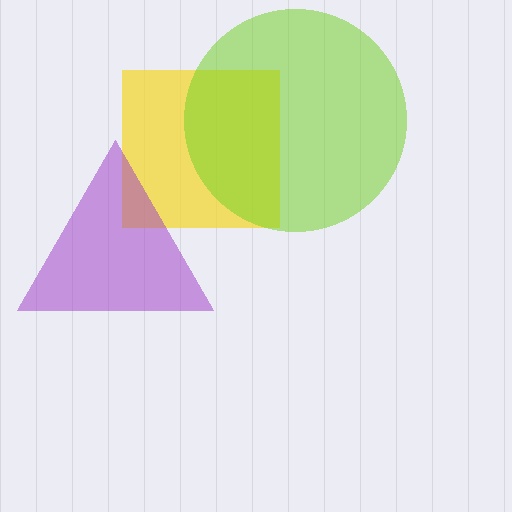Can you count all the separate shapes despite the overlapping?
Yes, there are 3 separate shapes.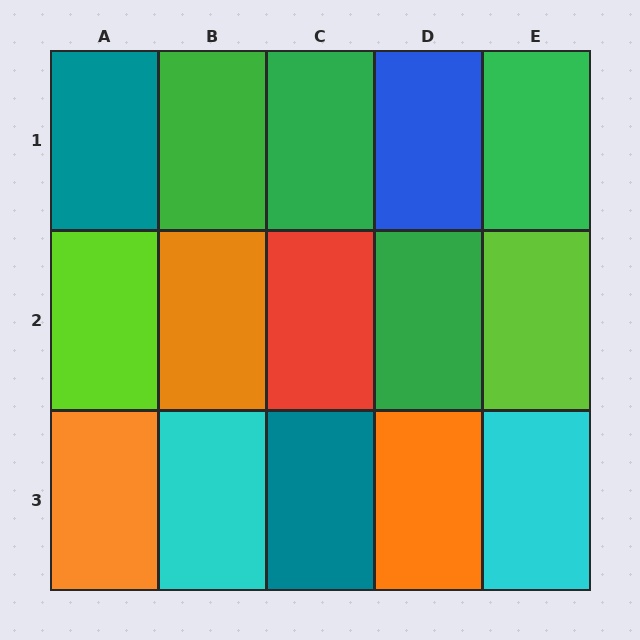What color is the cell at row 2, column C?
Red.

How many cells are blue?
1 cell is blue.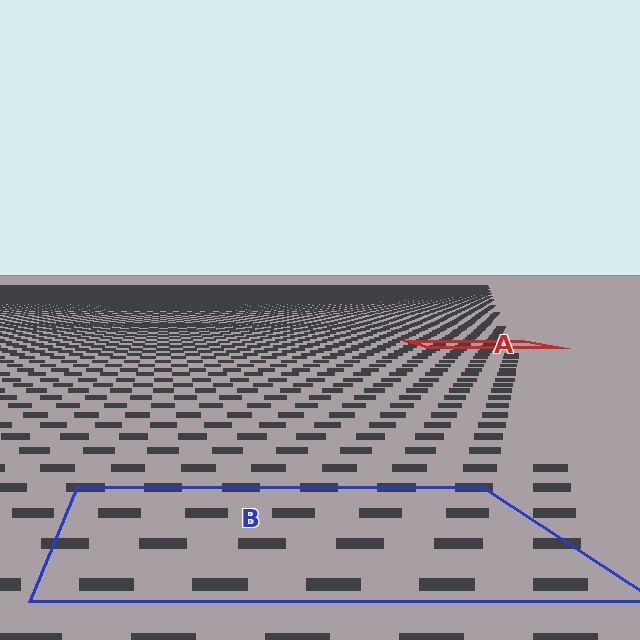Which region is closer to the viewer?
Region B is closer. The texture elements there are larger and more spread out.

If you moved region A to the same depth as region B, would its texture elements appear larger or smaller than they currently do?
They would appear larger. At a closer depth, the same texture elements are projected at a bigger on-screen size.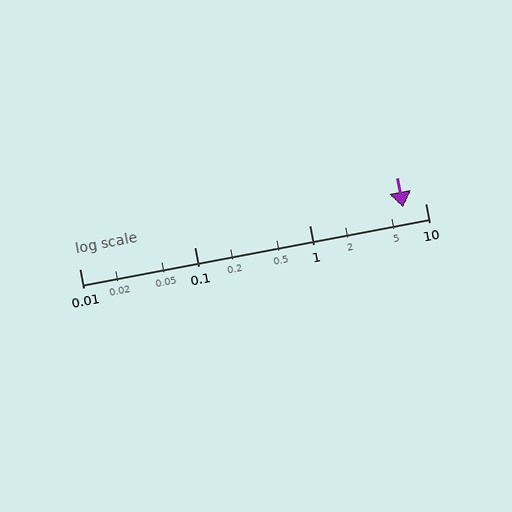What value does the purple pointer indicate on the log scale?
The pointer indicates approximately 6.4.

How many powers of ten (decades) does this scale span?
The scale spans 3 decades, from 0.01 to 10.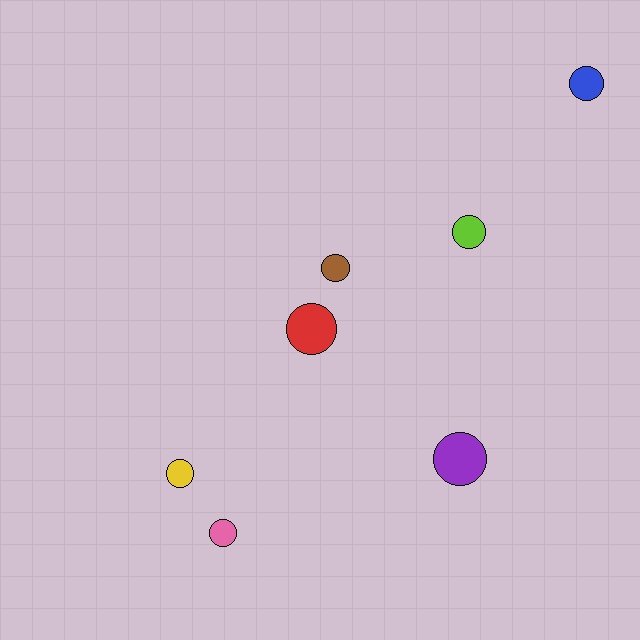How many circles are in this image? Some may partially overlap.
There are 7 circles.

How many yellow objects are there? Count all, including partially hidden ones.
There is 1 yellow object.